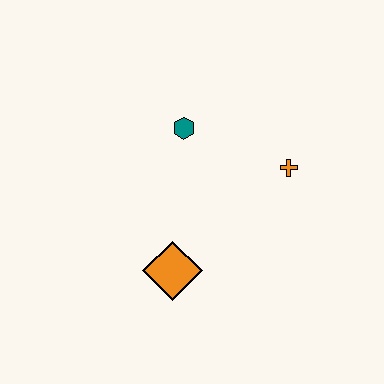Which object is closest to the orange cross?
The teal hexagon is closest to the orange cross.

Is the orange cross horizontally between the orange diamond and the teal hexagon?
No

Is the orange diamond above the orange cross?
No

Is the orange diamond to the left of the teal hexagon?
Yes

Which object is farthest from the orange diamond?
The orange cross is farthest from the orange diamond.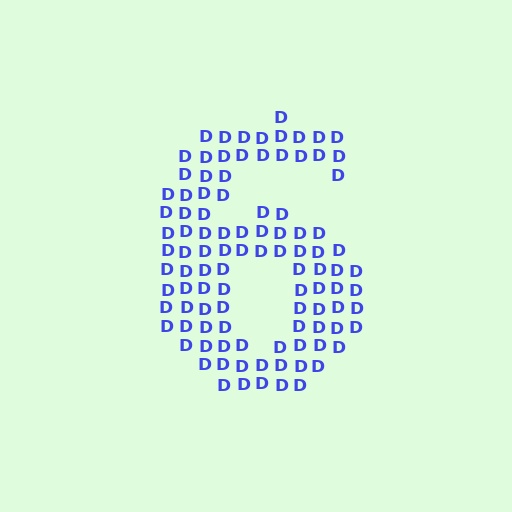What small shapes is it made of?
It is made of small letter D's.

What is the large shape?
The large shape is the digit 6.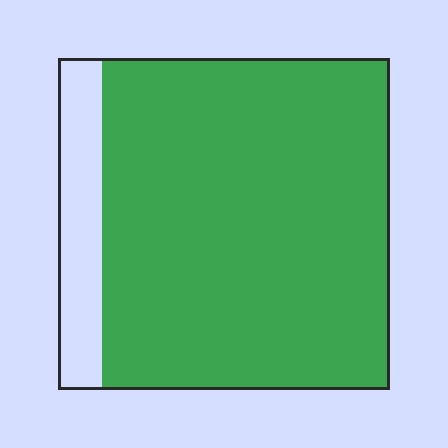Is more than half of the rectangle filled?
Yes.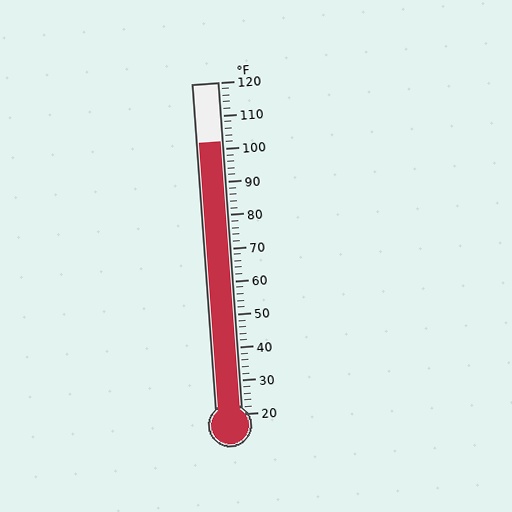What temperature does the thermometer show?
The thermometer shows approximately 102°F.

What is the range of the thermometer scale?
The thermometer scale ranges from 20°F to 120°F.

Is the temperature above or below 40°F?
The temperature is above 40°F.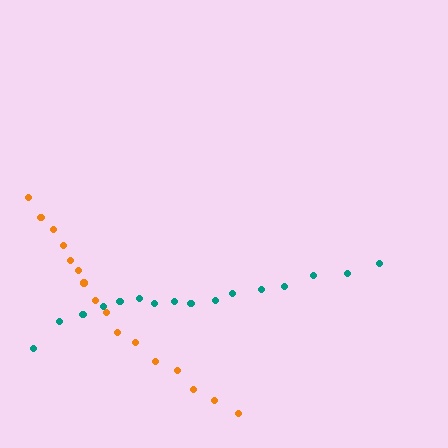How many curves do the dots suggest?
There are 2 distinct paths.